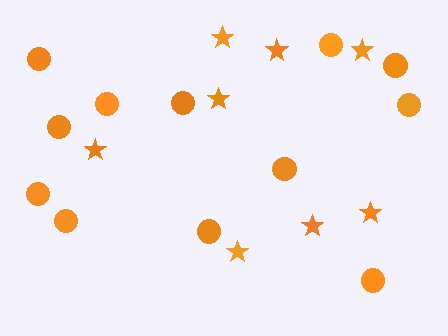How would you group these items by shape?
There are 2 groups: one group of stars (8) and one group of circles (12).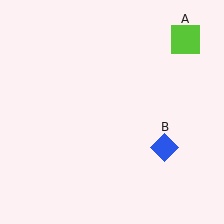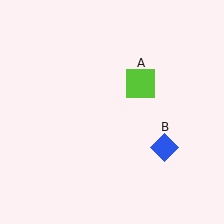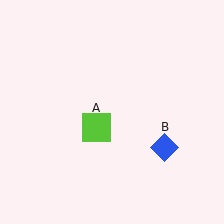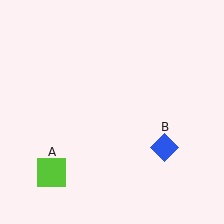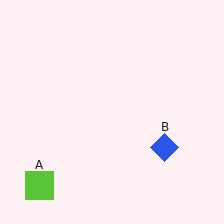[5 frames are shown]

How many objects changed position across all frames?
1 object changed position: lime square (object A).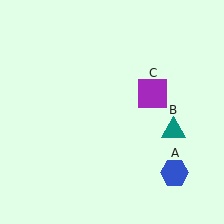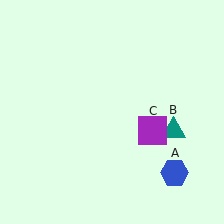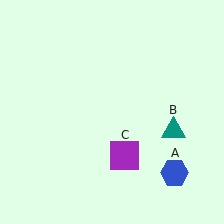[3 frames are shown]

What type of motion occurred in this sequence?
The purple square (object C) rotated clockwise around the center of the scene.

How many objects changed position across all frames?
1 object changed position: purple square (object C).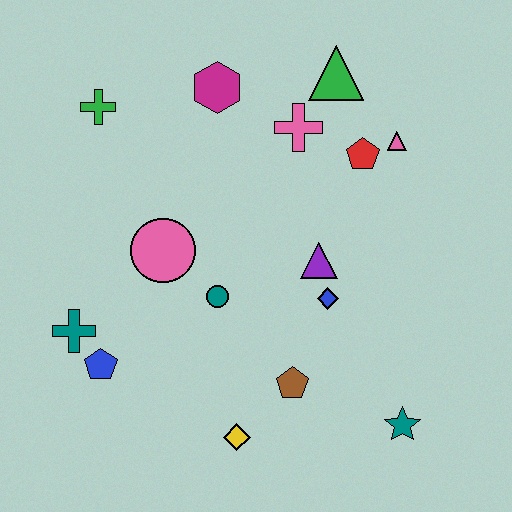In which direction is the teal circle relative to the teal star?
The teal circle is to the left of the teal star.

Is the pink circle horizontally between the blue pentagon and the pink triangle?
Yes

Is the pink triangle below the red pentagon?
No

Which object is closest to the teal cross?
The blue pentagon is closest to the teal cross.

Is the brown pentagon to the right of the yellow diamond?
Yes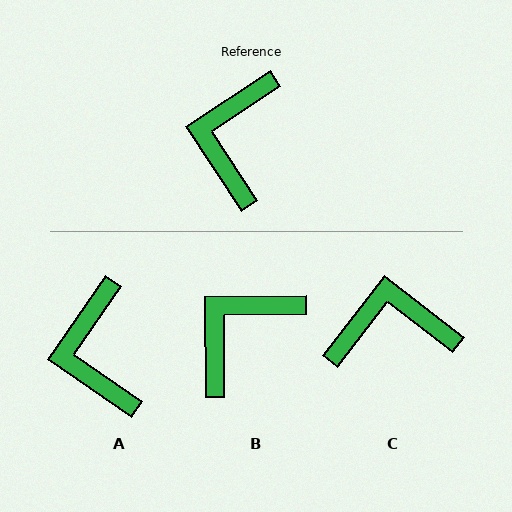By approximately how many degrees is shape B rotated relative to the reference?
Approximately 33 degrees clockwise.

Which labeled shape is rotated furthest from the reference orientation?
C, about 71 degrees away.